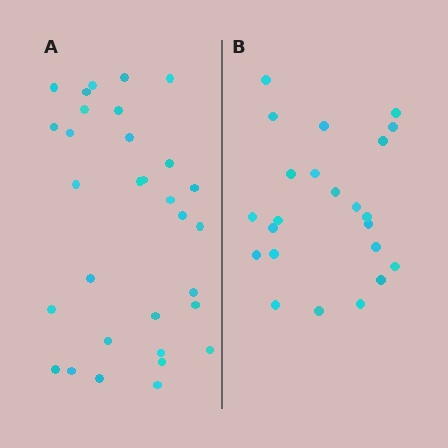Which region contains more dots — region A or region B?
Region A (the left region) has more dots.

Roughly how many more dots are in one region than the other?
Region A has roughly 8 or so more dots than region B.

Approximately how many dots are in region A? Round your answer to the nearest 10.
About 30 dots. (The exact count is 31, which rounds to 30.)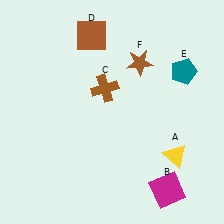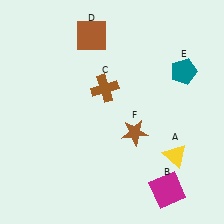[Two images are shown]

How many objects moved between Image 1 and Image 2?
1 object moved between the two images.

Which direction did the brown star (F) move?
The brown star (F) moved down.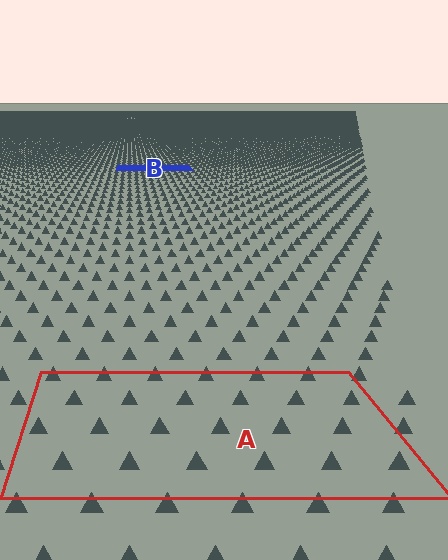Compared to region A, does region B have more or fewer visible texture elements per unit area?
Region B has more texture elements per unit area — they are packed more densely because it is farther away.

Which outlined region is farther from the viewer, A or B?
Region B is farther from the viewer — the texture elements inside it appear smaller and more densely packed.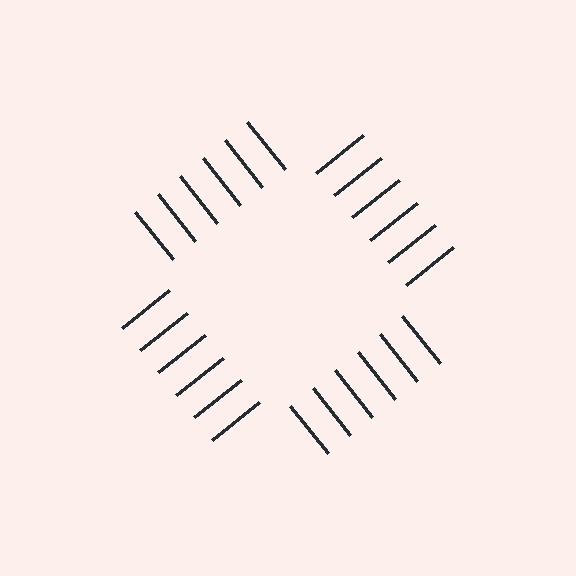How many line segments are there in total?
24 — 6 along each of the 4 edges.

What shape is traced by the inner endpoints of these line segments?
An illusory square — the line segments terminate on its edges but no continuous stroke is drawn.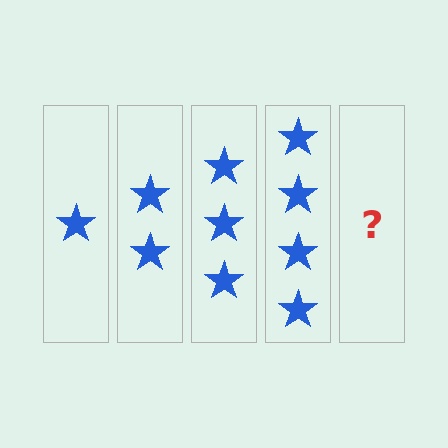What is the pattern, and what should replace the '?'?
The pattern is that each step adds one more star. The '?' should be 5 stars.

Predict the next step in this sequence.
The next step is 5 stars.